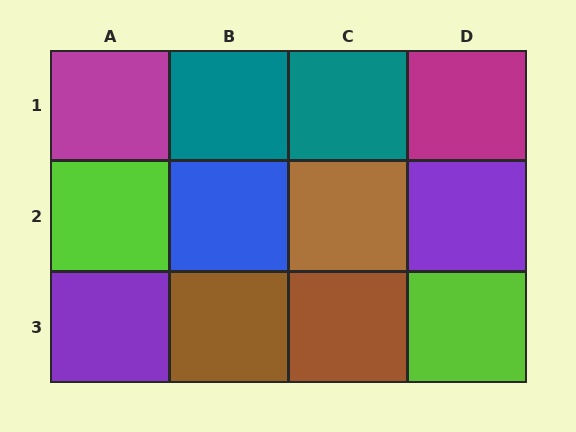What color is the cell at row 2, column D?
Purple.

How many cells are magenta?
2 cells are magenta.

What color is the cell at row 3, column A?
Purple.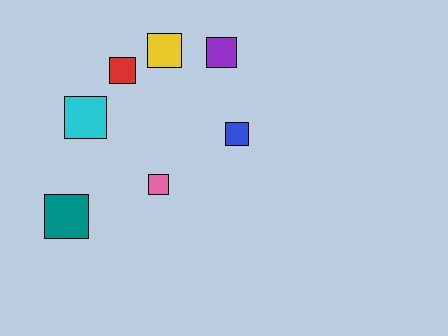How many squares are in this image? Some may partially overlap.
There are 7 squares.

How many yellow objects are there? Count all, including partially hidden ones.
There is 1 yellow object.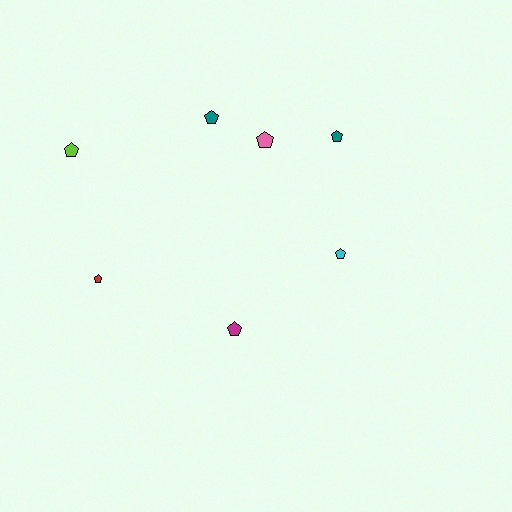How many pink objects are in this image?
There is 1 pink object.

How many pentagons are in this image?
There are 7 pentagons.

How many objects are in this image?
There are 7 objects.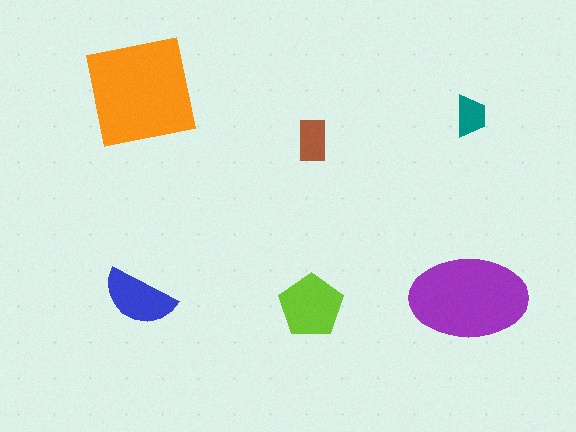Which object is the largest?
The orange square.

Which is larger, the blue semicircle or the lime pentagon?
The lime pentagon.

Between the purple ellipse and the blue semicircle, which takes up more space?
The purple ellipse.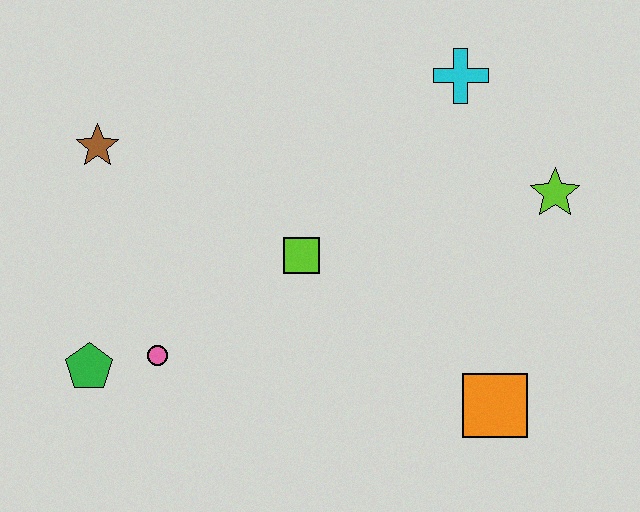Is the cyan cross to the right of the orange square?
No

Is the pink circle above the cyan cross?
No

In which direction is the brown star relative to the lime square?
The brown star is to the left of the lime square.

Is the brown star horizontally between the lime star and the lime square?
No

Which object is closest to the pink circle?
The green pentagon is closest to the pink circle.